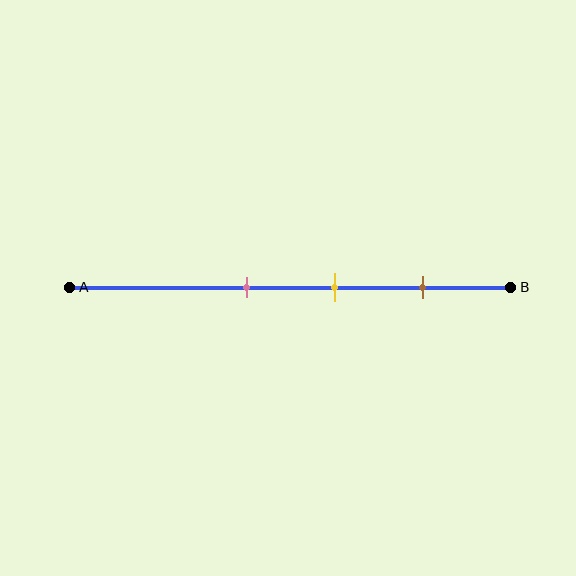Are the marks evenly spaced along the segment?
Yes, the marks are approximately evenly spaced.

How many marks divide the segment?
There are 3 marks dividing the segment.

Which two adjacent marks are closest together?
The pink and yellow marks are the closest adjacent pair.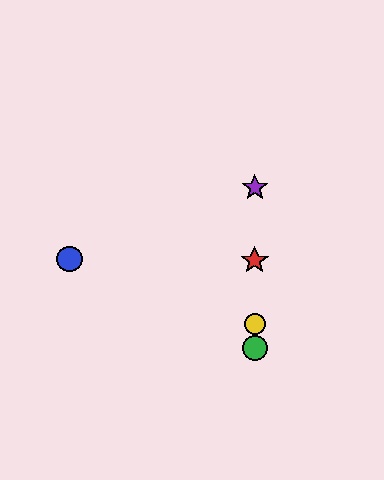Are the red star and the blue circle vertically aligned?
No, the red star is at x≈255 and the blue circle is at x≈70.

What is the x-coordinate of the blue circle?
The blue circle is at x≈70.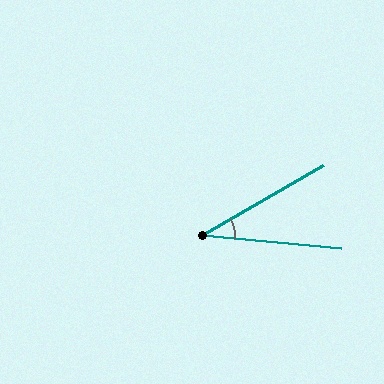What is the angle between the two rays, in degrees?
Approximately 35 degrees.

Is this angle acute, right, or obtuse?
It is acute.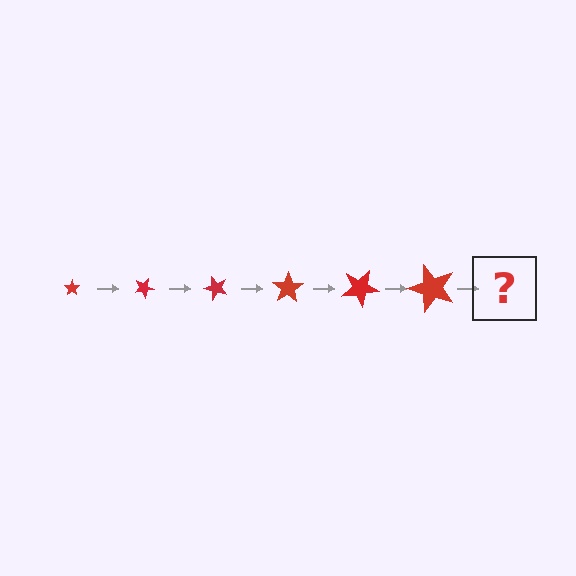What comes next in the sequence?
The next element should be a star, larger than the previous one and rotated 150 degrees from the start.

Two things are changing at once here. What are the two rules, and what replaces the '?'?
The two rules are that the star grows larger each step and it rotates 25 degrees each step. The '?' should be a star, larger than the previous one and rotated 150 degrees from the start.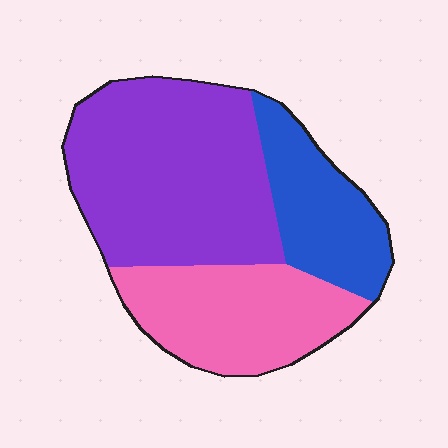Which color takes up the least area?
Blue, at roughly 20%.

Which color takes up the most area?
Purple, at roughly 50%.